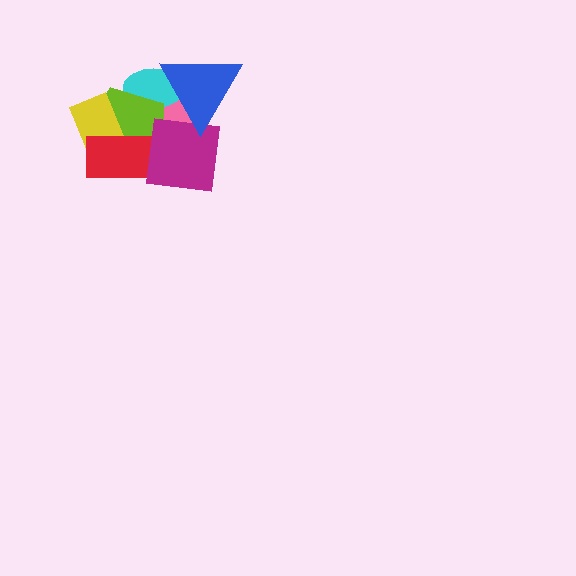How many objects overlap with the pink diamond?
5 objects overlap with the pink diamond.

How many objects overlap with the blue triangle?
3 objects overlap with the blue triangle.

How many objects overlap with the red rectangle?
4 objects overlap with the red rectangle.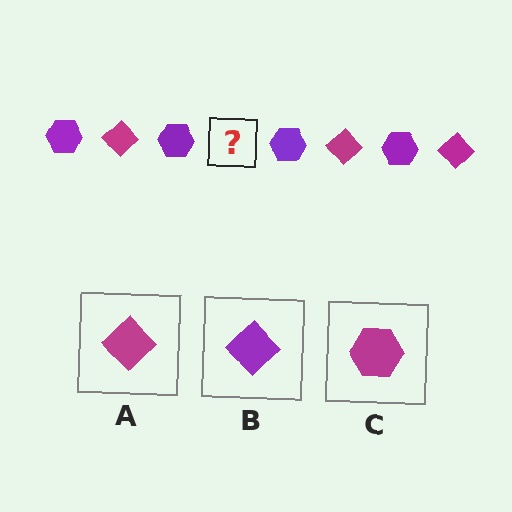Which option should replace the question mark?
Option A.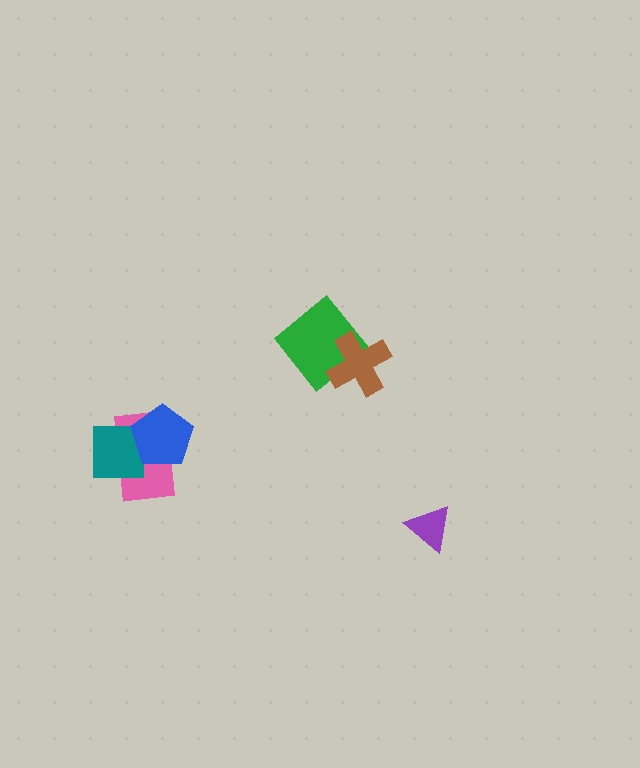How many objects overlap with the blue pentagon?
2 objects overlap with the blue pentagon.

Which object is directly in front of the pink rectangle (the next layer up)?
The teal square is directly in front of the pink rectangle.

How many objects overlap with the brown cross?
1 object overlaps with the brown cross.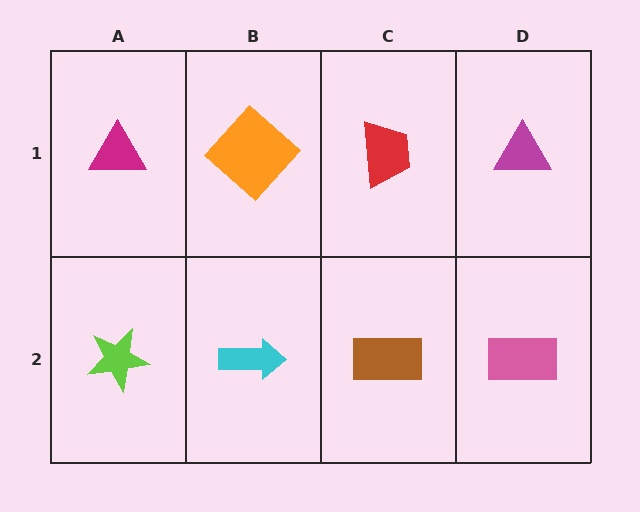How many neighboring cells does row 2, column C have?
3.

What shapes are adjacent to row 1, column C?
A brown rectangle (row 2, column C), an orange diamond (row 1, column B), a magenta triangle (row 1, column D).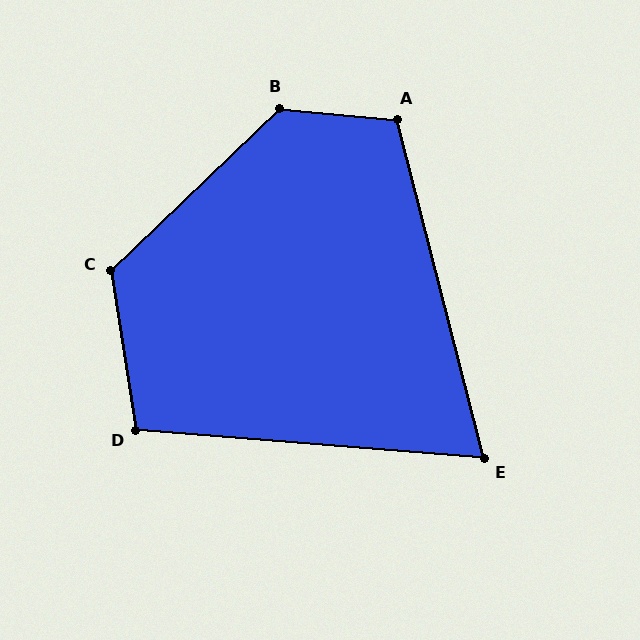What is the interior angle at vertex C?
Approximately 125 degrees (obtuse).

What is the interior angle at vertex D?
Approximately 103 degrees (obtuse).